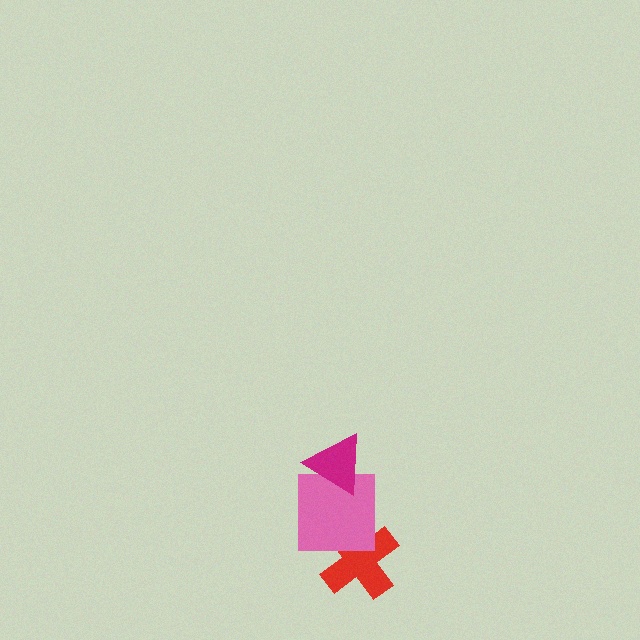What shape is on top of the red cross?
The pink square is on top of the red cross.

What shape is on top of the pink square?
The magenta triangle is on top of the pink square.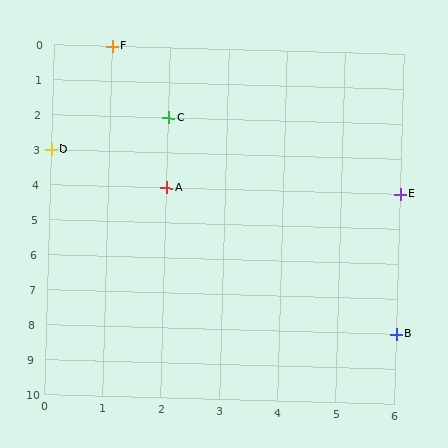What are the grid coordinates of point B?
Point B is at grid coordinates (6, 8).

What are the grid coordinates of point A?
Point A is at grid coordinates (2, 4).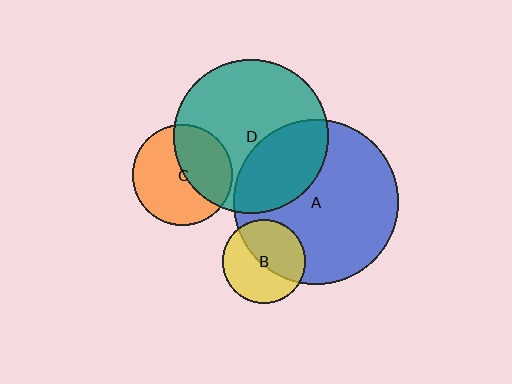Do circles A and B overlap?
Yes.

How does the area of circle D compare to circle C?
Approximately 2.4 times.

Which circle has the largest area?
Circle A (blue).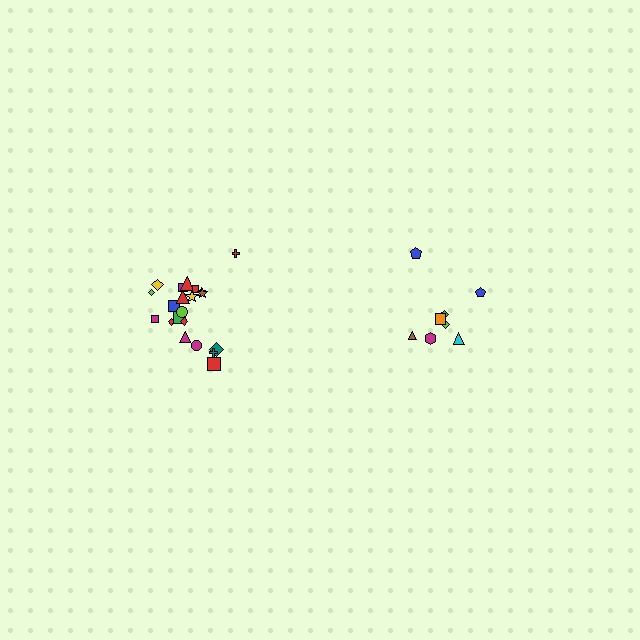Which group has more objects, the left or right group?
The left group.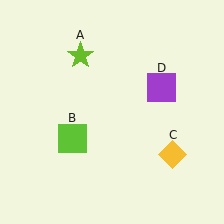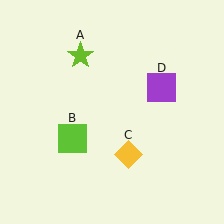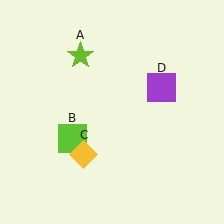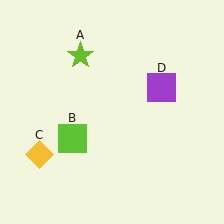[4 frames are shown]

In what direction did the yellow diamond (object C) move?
The yellow diamond (object C) moved left.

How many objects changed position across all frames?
1 object changed position: yellow diamond (object C).